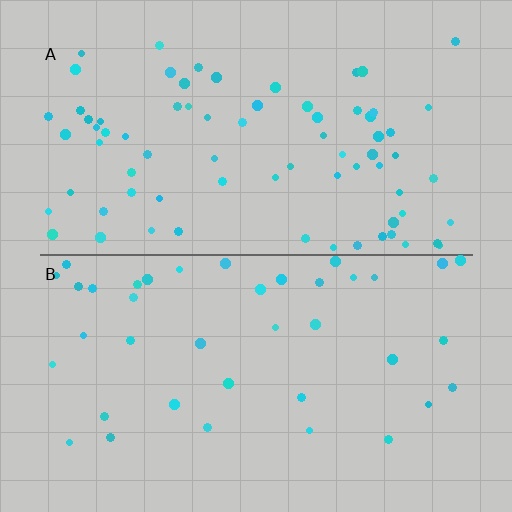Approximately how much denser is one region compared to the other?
Approximately 1.9× — region A over region B.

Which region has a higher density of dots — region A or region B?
A (the top).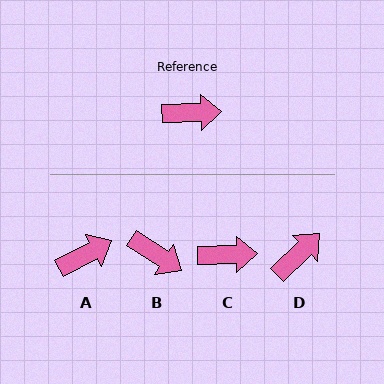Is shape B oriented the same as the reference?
No, it is off by about 34 degrees.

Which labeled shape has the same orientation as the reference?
C.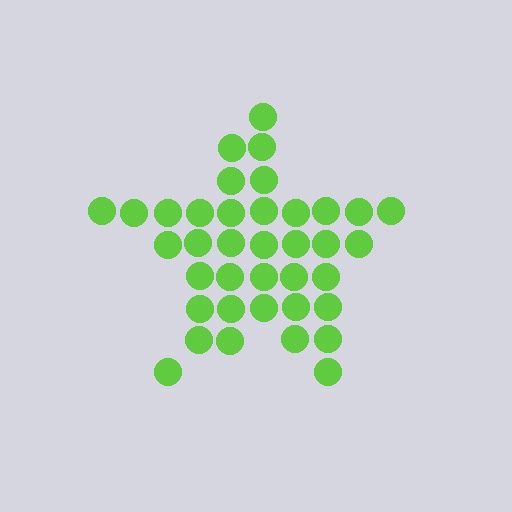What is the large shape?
The large shape is a star.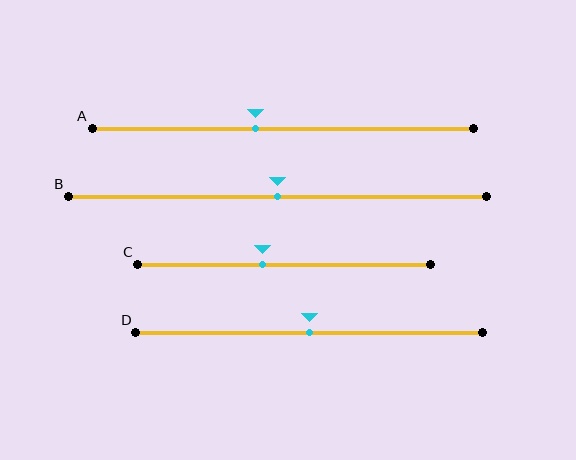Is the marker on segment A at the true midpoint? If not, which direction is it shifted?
No, the marker on segment A is shifted to the left by about 7% of the segment length.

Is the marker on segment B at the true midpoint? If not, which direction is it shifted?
Yes, the marker on segment B is at the true midpoint.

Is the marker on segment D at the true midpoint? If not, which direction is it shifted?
Yes, the marker on segment D is at the true midpoint.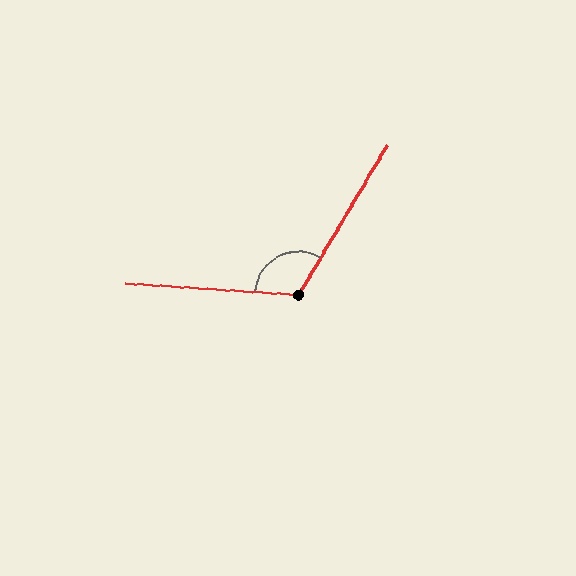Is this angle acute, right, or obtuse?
It is obtuse.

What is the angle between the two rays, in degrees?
Approximately 117 degrees.